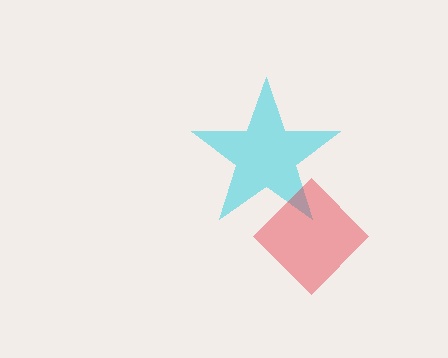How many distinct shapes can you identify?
There are 2 distinct shapes: a cyan star, a red diamond.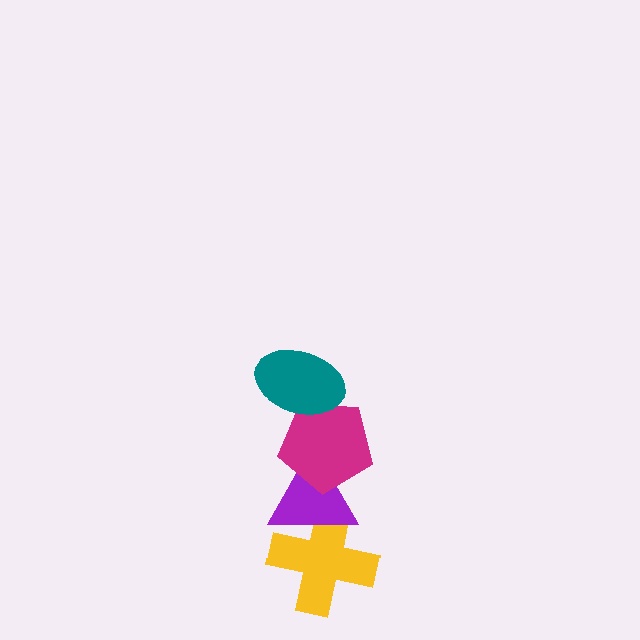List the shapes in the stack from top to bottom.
From top to bottom: the teal ellipse, the magenta pentagon, the purple triangle, the yellow cross.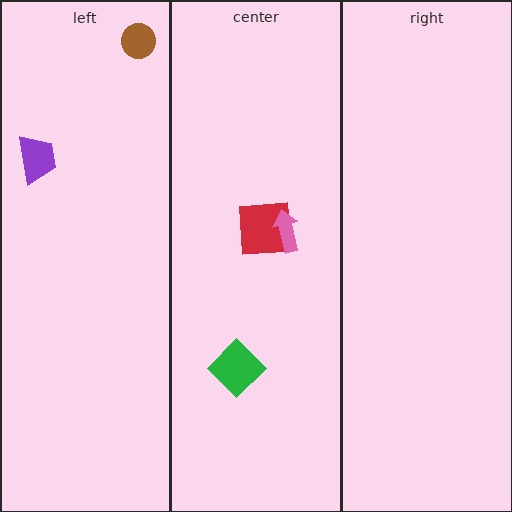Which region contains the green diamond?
The center region.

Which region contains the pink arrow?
The center region.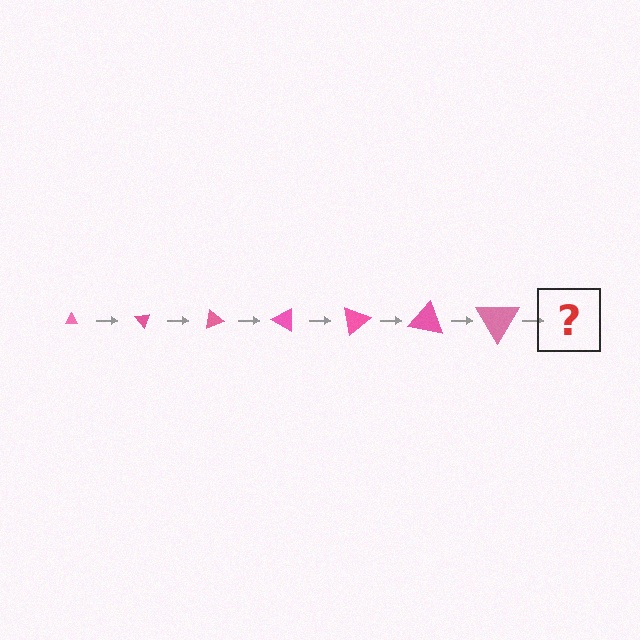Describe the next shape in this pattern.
It should be a triangle, larger than the previous one and rotated 350 degrees from the start.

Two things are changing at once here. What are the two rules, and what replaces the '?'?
The two rules are that the triangle grows larger each step and it rotates 50 degrees each step. The '?' should be a triangle, larger than the previous one and rotated 350 degrees from the start.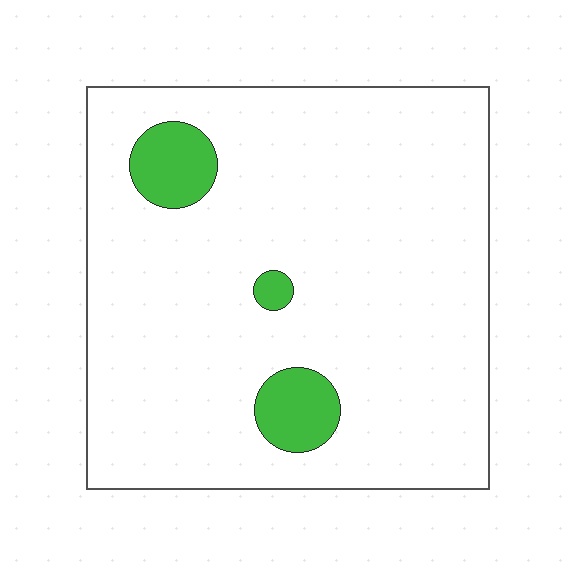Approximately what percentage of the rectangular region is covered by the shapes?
Approximately 10%.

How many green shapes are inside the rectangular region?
3.